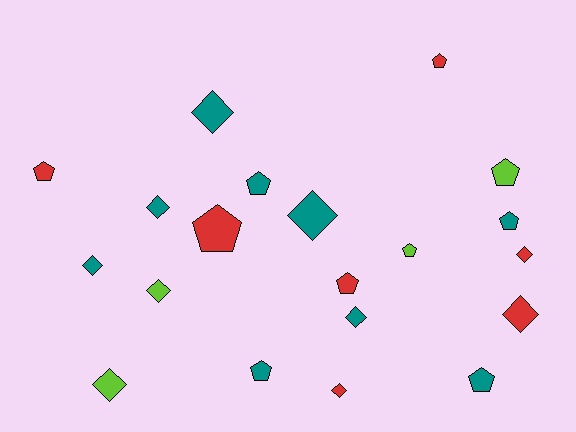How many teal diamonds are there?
There are 5 teal diamonds.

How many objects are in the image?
There are 20 objects.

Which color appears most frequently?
Teal, with 9 objects.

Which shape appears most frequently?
Diamond, with 10 objects.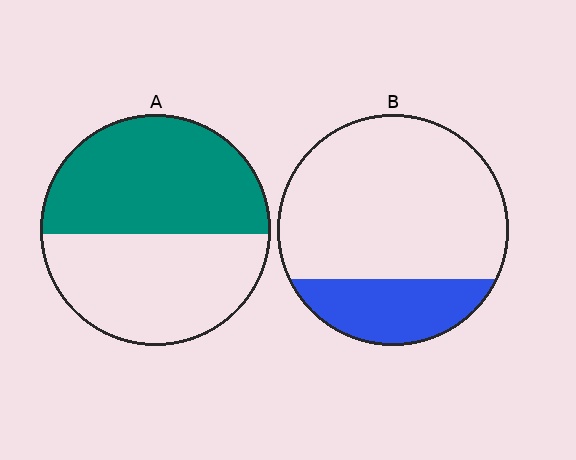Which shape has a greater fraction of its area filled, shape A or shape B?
Shape A.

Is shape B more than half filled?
No.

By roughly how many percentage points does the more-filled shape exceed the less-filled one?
By roughly 30 percentage points (A over B).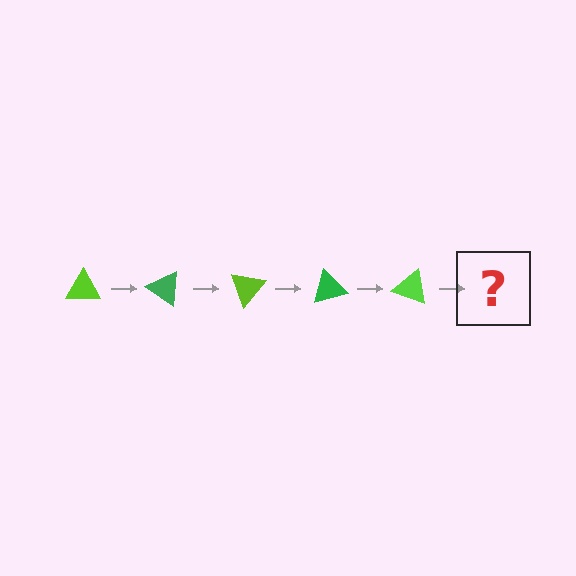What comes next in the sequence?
The next element should be a green triangle, rotated 175 degrees from the start.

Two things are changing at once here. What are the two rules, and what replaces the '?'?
The two rules are that it rotates 35 degrees each step and the color cycles through lime and green. The '?' should be a green triangle, rotated 175 degrees from the start.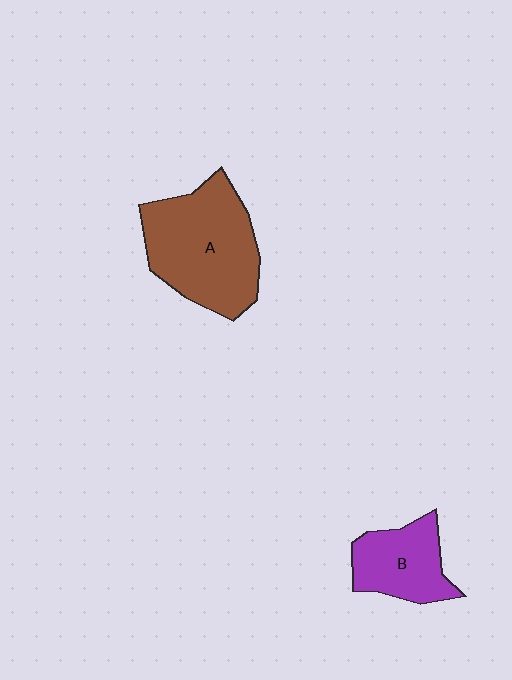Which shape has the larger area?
Shape A (brown).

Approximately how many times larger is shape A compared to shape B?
Approximately 1.8 times.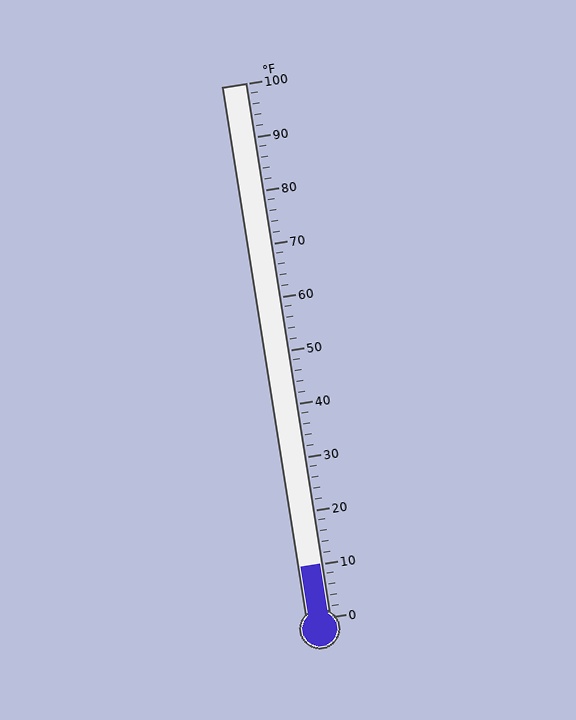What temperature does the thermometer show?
The thermometer shows approximately 10°F.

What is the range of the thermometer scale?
The thermometer scale ranges from 0°F to 100°F.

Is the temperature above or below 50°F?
The temperature is below 50°F.